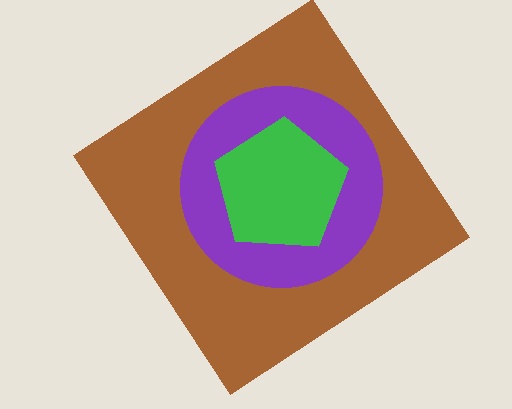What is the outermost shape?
The brown diamond.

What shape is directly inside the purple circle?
The green pentagon.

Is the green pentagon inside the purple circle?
Yes.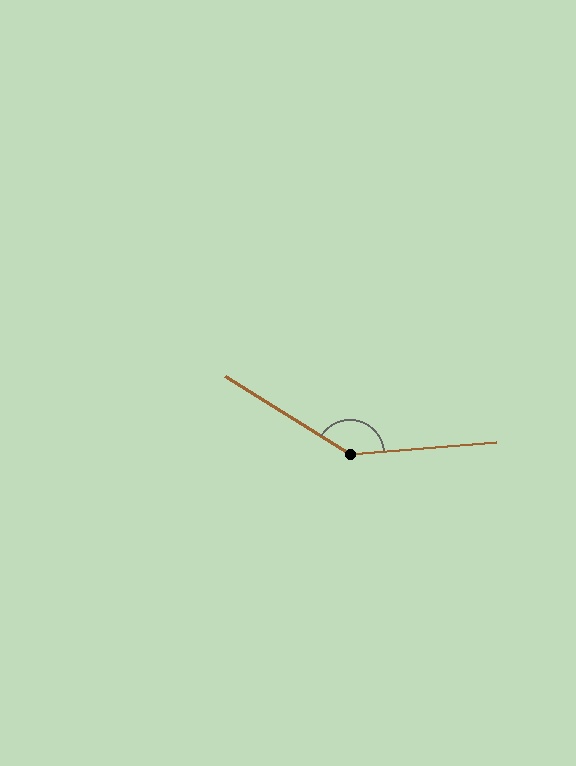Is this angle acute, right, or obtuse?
It is obtuse.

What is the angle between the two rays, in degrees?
Approximately 143 degrees.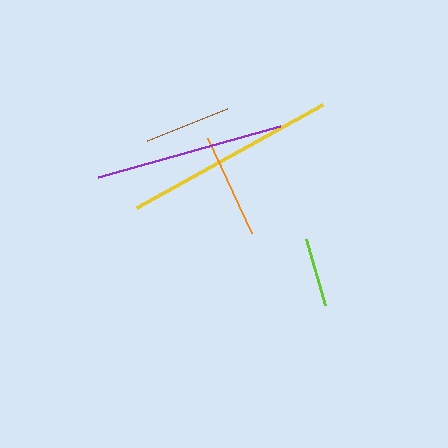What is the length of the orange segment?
The orange segment is approximately 105 pixels long.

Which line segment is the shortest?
The lime line is the shortest at approximately 69 pixels.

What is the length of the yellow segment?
The yellow segment is approximately 212 pixels long.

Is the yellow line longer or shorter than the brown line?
The yellow line is longer than the brown line.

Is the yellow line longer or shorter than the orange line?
The yellow line is longer than the orange line.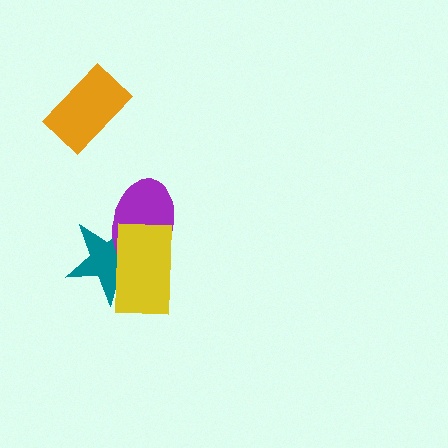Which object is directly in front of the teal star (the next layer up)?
The purple ellipse is directly in front of the teal star.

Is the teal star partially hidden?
Yes, it is partially covered by another shape.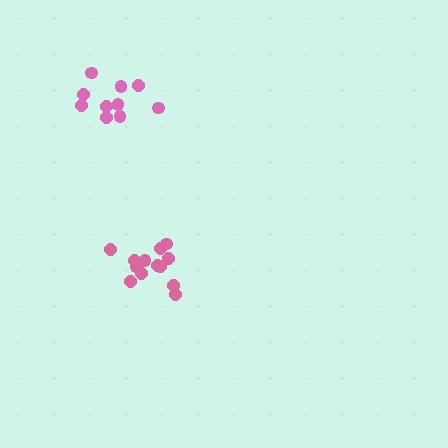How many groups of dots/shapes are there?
There are 2 groups.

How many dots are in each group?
Group 1: 13 dots, Group 2: 10 dots (23 total).